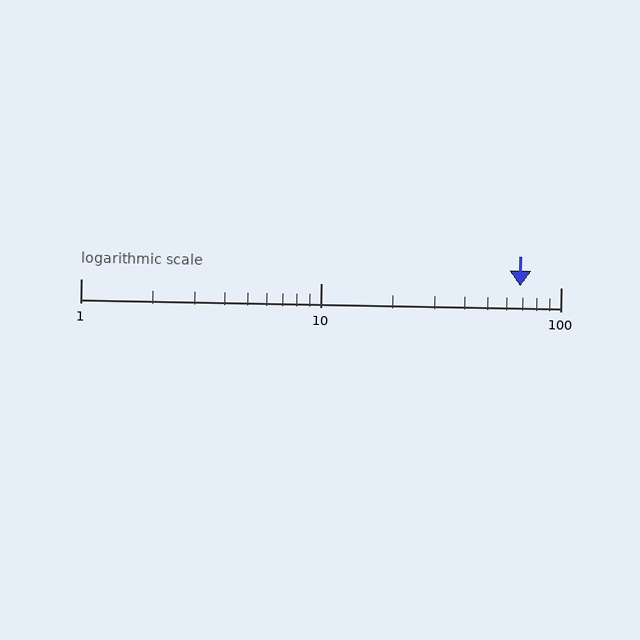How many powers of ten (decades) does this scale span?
The scale spans 2 decades, from 1 to 100.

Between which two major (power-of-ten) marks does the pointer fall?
The pointer is between 10 and 100.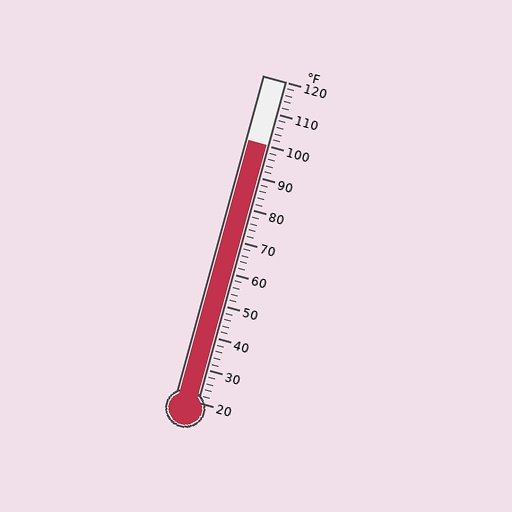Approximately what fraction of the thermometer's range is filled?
The thermometer is filled to approximately 80% of its range.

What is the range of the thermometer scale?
The thermometer scale ranges from 20°F to 120°F.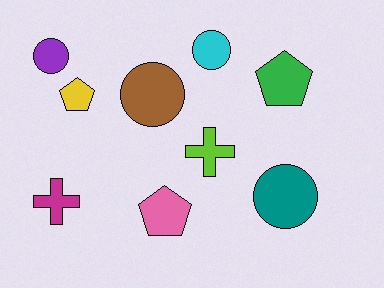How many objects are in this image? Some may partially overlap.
There are 9 objects.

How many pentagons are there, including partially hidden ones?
There are 3 pentagons.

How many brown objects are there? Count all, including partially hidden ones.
There is 1 brown object.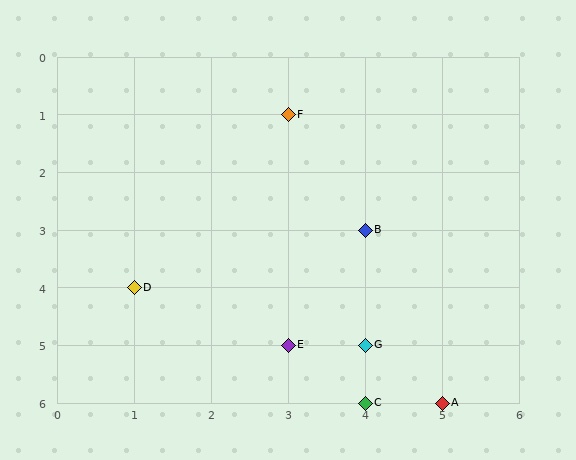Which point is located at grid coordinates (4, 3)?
Point B is at (4, 3).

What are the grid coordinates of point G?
Point G is at grid coordinates (4, 5).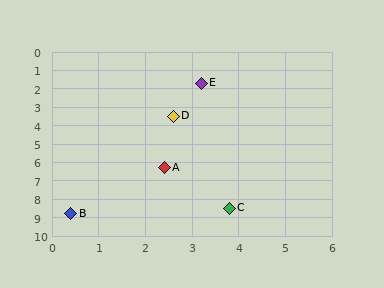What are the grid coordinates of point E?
Point E is at approximately (3.2, 1.7).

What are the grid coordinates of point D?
Point D is at approximately (2.6, 3.5).